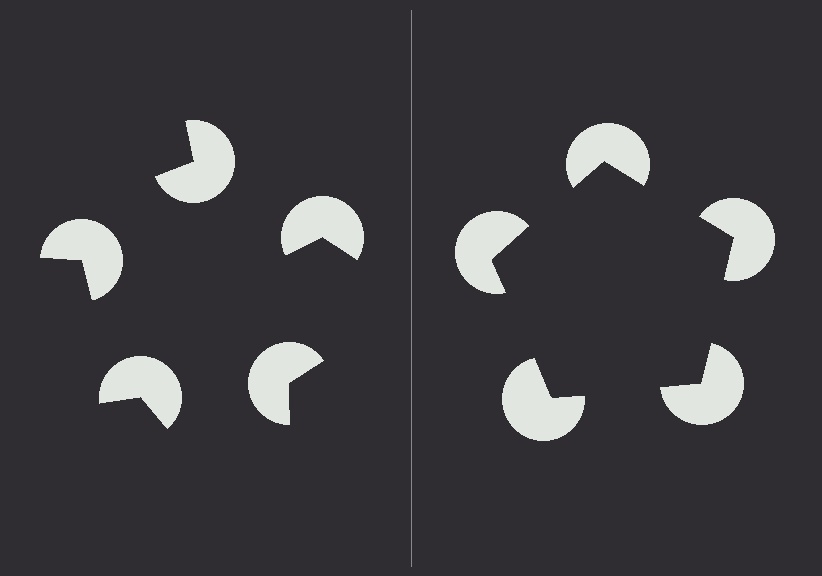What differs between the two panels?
The pac-man discs are positioned identically on both sides; only the wedge orientations differ. On the right they align to a pentagon; on the left they are misaligned.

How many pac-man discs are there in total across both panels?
10 — 5 on each side.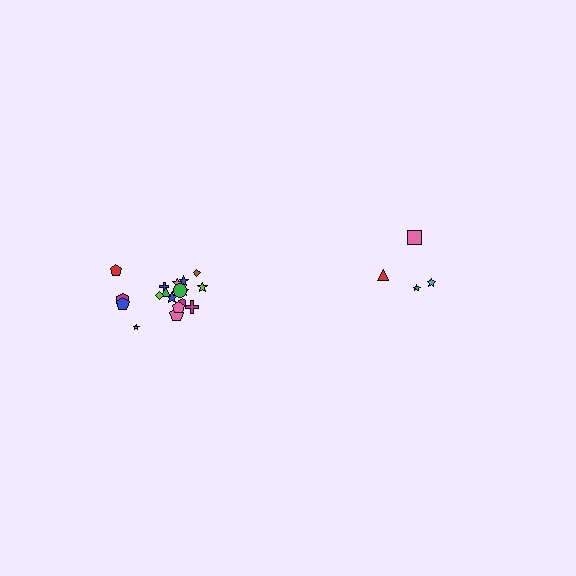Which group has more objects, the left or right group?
The left group.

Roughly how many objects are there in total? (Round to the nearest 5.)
Roughly 20 objects in total.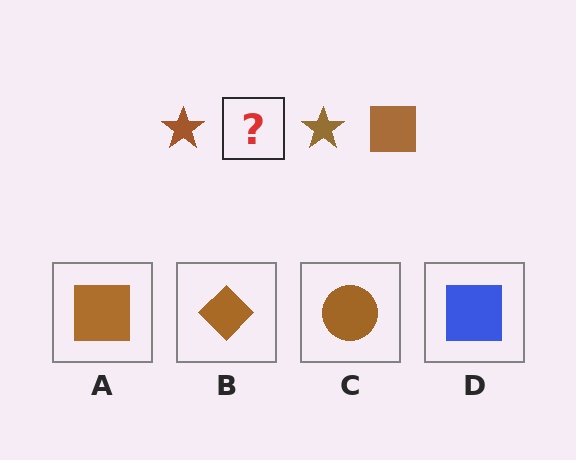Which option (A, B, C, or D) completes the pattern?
A.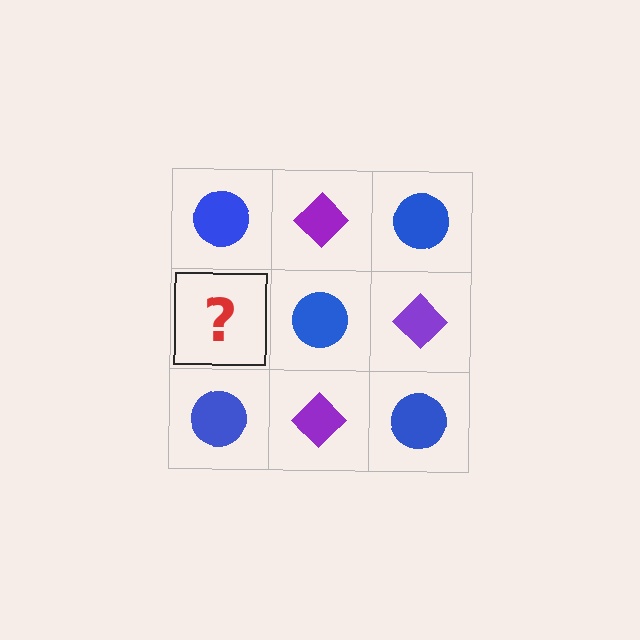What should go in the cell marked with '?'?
The missing cell should contain a purple diamond.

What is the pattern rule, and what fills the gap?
The rule is that it alternates blue circle and purple diamond in a checkerboard pattern. The gap should be filled with a purple diamond.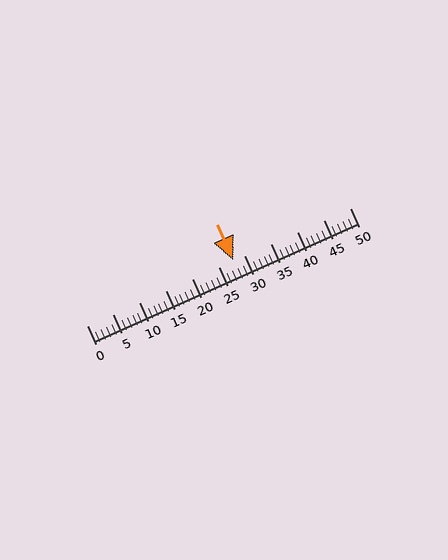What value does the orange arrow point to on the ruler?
The orange arrow points to approximately 28.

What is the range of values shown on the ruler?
The ruler shows values from 0 to 50.